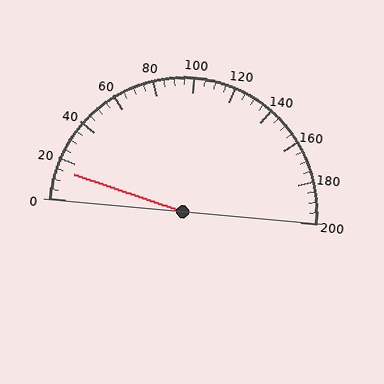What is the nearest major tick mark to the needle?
The nearest major tick mark is 20.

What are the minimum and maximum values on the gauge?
The gauge ranges from 0 to 200.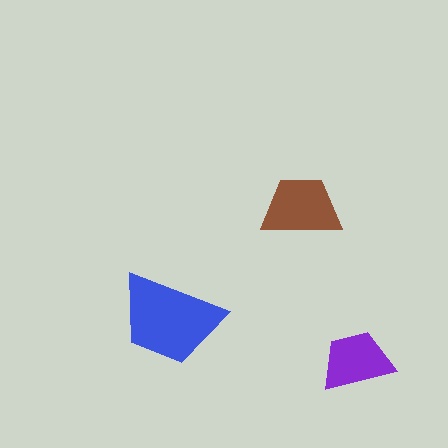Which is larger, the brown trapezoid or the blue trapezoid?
The blue one.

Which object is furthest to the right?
The purple trapezoid is rightmost.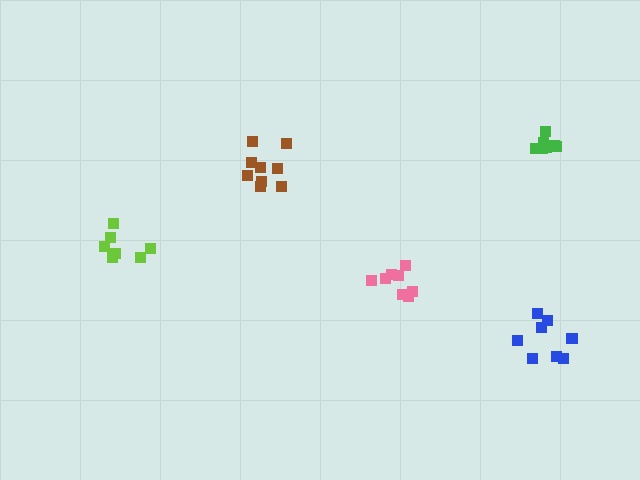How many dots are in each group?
Group 1: 7 dots, Group 2: 9 dots, Group 3: 7 dots, Group 4: 8 dots, Group 5: 9 dots (40 total).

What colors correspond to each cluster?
The clusters are colored: green, brown, lime, pink, blue.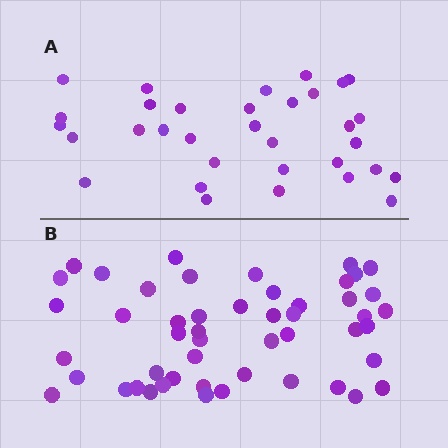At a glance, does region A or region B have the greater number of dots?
Region B (the bottom region) has more dots.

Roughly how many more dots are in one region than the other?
Region B has approximately 15 more dots than region A.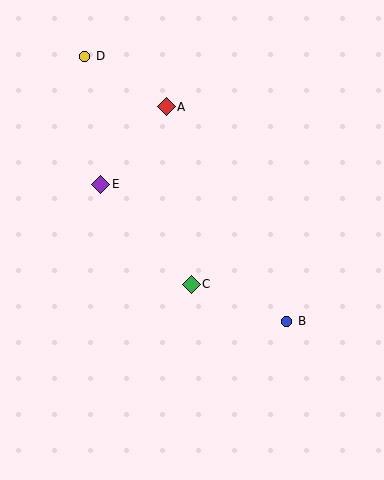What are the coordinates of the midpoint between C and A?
The midpoint between C and A is at (179, 195).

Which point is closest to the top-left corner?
Point D is closest to the top-left corner.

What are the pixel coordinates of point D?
Point D is at (85, 56).